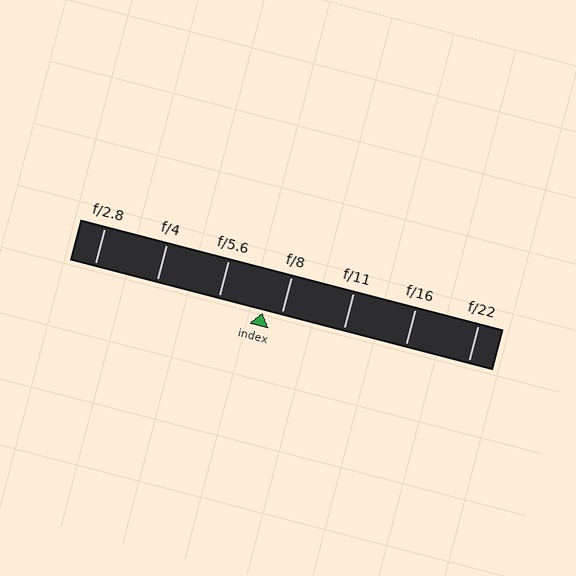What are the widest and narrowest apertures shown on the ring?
The widest aperture shown is f/2.8 and the narrowest is f/22.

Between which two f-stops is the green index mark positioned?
The index mark is between f/5.6 and f/8.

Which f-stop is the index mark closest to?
The index mark is closest to f/8.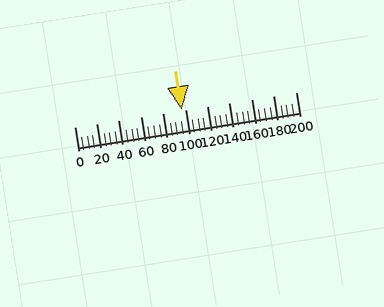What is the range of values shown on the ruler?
The ruler shows values from 0 to 200.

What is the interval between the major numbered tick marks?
The major tick marks are spaced 20 units apart.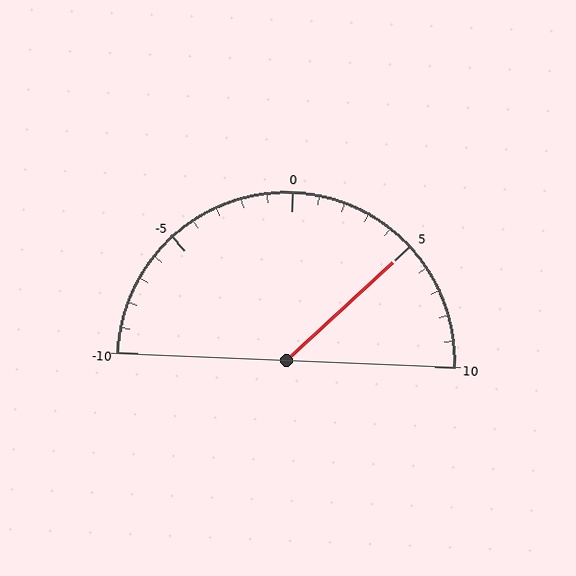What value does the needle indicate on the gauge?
The needle indicates approximately 5.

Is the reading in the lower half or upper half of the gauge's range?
The reading is in the upper half of the range (-10 to 10).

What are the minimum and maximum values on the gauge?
The gauge ranges from -10 to 10.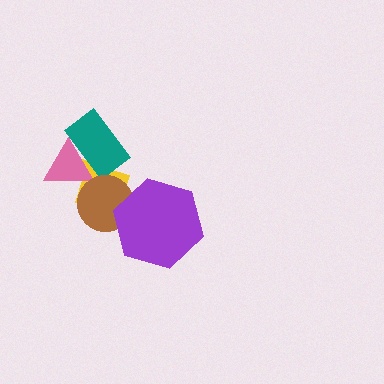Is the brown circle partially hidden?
Yes, it is partially covered by another shape.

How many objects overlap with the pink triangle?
2 objects overlap with the pink triangle.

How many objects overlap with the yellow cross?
3 objects overlap with the yellow cross.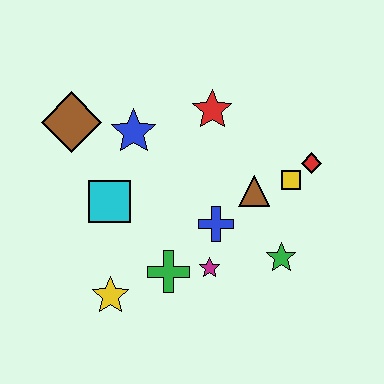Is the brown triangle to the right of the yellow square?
No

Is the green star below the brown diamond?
Yes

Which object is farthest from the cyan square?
The red diamond is farthest from the cyan square.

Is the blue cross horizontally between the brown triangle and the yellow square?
No